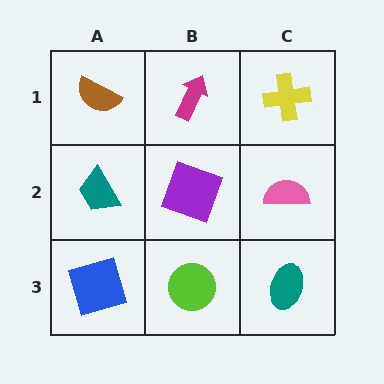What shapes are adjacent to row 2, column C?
A yellow cross (row 1, column C), a teal ellipse (row 3, column C), a purple square (row 2, column B).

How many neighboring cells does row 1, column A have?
2.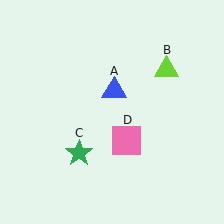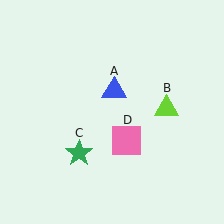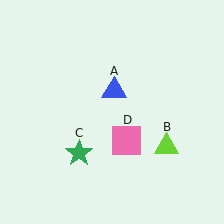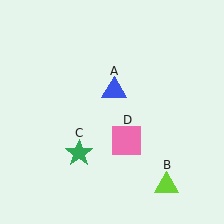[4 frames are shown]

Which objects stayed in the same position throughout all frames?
Blue triangle (object A) and green star (object C) and pink square (object D) remained stationary.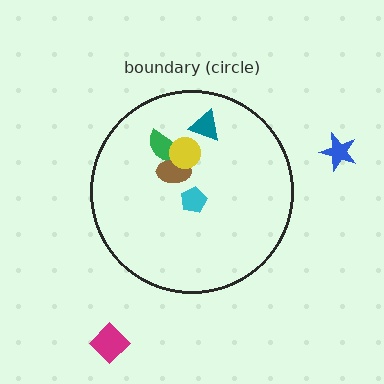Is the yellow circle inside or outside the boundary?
Inside.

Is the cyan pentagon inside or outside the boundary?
Inside.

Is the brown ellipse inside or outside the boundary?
Inside.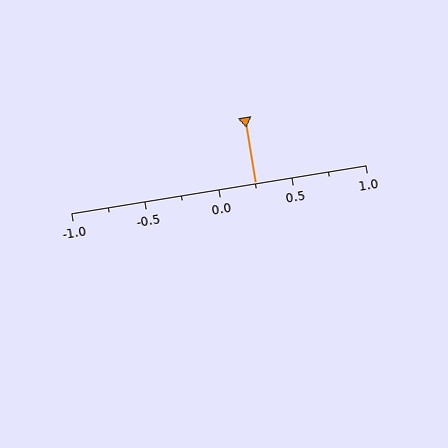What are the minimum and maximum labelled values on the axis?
The axis runs from -1.0 to 1.0.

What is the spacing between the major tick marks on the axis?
The major ticks are spaced 0.5 apart.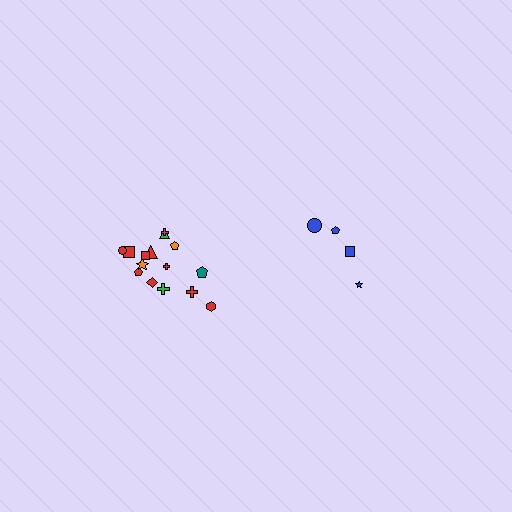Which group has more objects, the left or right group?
The left group.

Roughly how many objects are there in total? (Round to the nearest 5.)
Roughly 20 objects in total.